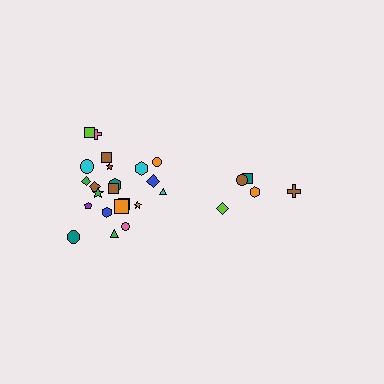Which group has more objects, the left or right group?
The left group.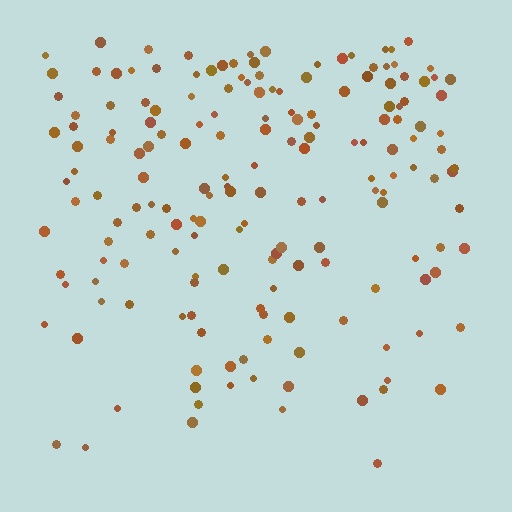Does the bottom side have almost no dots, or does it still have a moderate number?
Still a moderate number, just noticeably fewer than the top.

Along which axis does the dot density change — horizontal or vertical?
Vertical.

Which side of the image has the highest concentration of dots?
The top.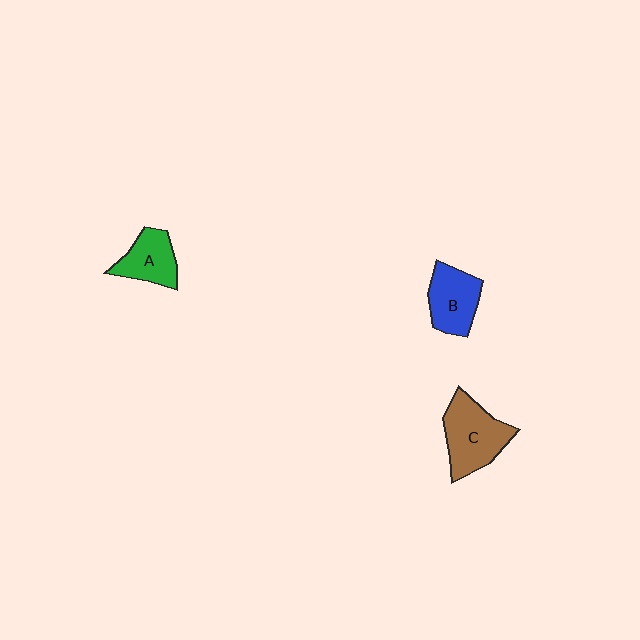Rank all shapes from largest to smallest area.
From largest to smallest: C (brown), B (blue), A (green).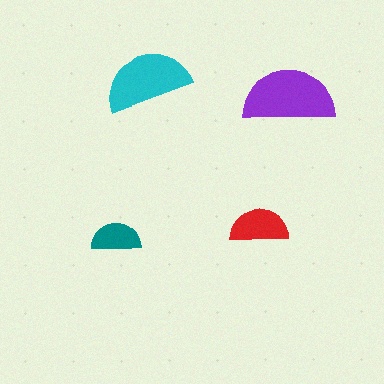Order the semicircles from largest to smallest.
the purple one, the cyan one, the red one, the teal one.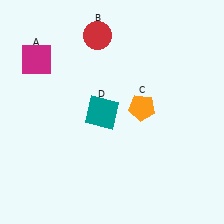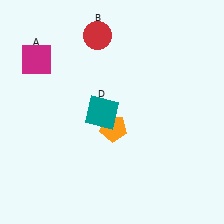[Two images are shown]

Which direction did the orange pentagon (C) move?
The orange pentagon (C) moved left.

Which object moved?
The orange pentagon (C) moved left.